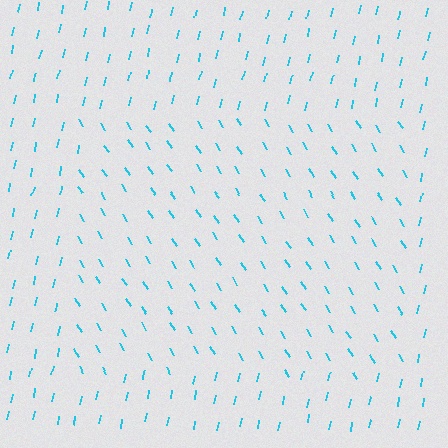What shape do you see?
I see a rectangle.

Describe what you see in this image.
The image is filled with small cyan line segments. A rectangle region in the image has lines oriented differently from the surrounding lines, creating a visible texture boundary.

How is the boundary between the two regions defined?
The boundary is defined purely by a change in line orientation (approximately 45 degrees difference). All lines are the same color and thickness.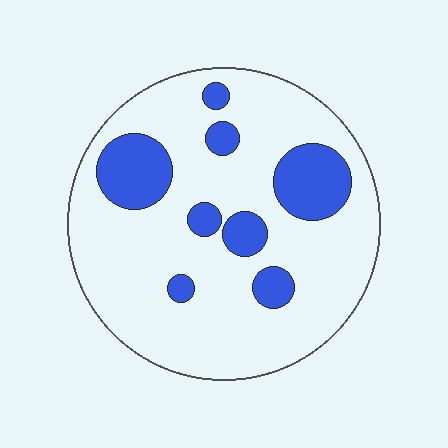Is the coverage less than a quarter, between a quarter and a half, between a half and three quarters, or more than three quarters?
Less than a quarter.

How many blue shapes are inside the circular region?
8.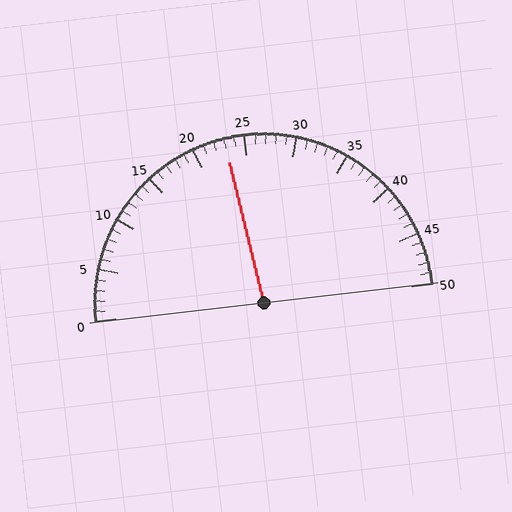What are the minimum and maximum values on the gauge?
The gauge ranges from 0 to 50.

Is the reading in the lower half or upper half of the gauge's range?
The reading is in the lower half of the range (0 to 50).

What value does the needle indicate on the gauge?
The needle indicates approximately 23.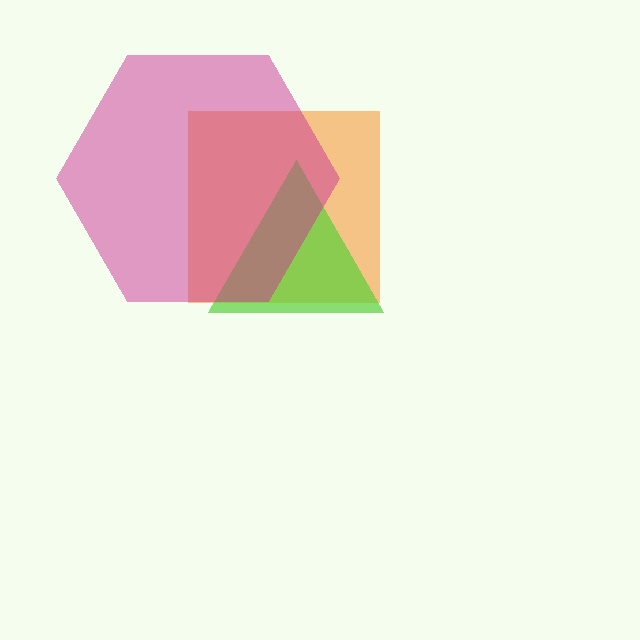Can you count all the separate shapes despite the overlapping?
Yes, there are 3 separate shapes.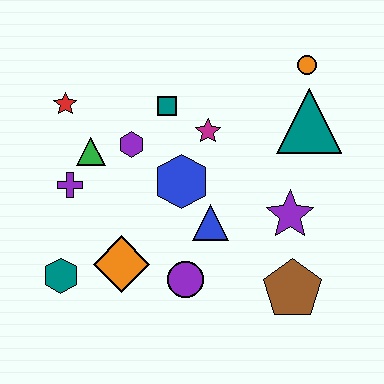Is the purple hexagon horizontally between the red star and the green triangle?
No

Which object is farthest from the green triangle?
The brown pentagon is farthest from the green triangle.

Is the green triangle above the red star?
No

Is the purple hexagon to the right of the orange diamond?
Yes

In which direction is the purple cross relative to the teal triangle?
The purple cross is to the left of the teal triangle.